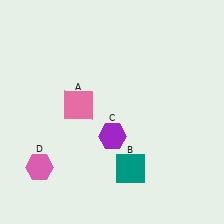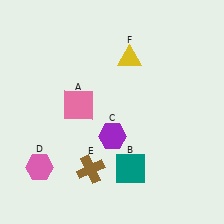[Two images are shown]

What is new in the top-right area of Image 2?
A yellow triangle (F) was added in the top-right area of Image 2.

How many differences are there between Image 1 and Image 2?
There are 2 differences between the two images.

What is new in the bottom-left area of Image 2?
A brown cross (E) was added in the bottom-left area of Image 2.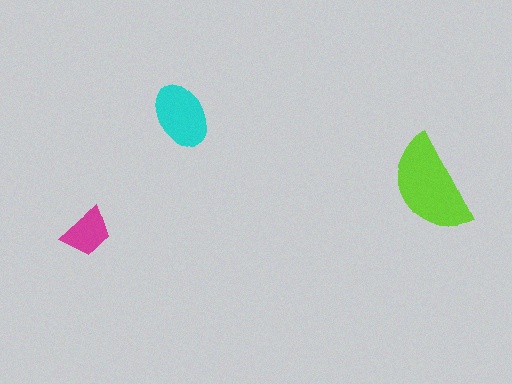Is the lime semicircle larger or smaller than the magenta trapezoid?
Larger.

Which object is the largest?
The lime semicircle.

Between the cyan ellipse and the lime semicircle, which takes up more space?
The lime semicircle.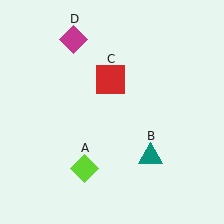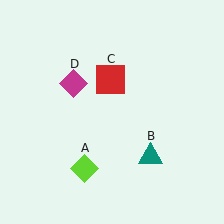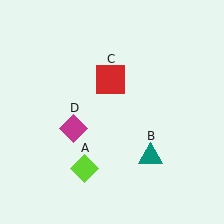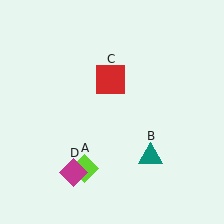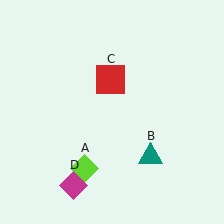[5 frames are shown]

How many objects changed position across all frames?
1 object changed position: magenta diamond (object D).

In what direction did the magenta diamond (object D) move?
The magenta diamond (object D) moved down.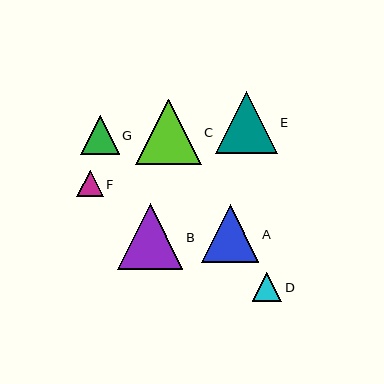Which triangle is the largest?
Triangle C is the largest with a size of approximately 65 pixels.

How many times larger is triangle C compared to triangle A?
Triangle C is approximately 1.1 times the size of triangle A.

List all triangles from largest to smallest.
From largest to smallest: C, B, E, A, G, D, F.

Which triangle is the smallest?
Triangle F is the smallest with a size of approximately 26 pixels.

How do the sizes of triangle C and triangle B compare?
Triangle C and triangle B are approximately the same size.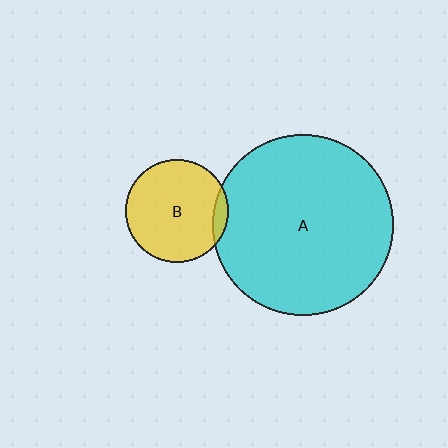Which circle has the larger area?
Circle A (cyan).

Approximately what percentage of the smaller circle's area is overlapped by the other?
Approximately 10%.